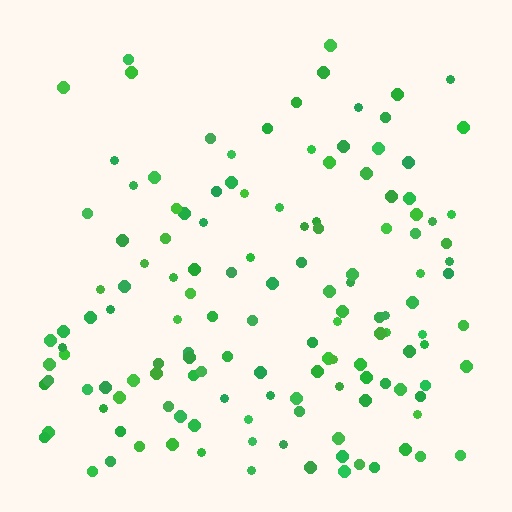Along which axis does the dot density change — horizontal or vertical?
Vertical.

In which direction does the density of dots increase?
From top to bottom, with the bottom side densest.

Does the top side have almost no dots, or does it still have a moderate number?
Still a moderate number, just noticeably fewer than the bottom.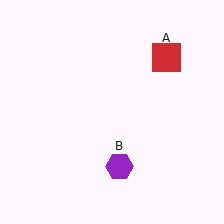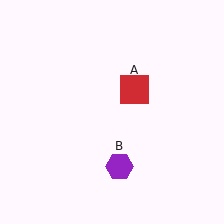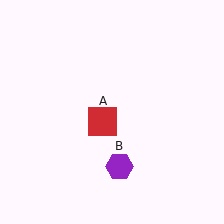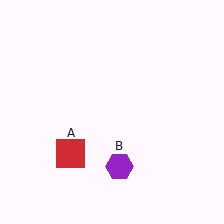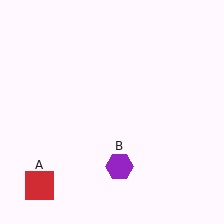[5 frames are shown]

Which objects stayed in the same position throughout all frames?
Purple hexagon (object B) remained stationary.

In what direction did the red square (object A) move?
The red square (object A) moved down and to the left.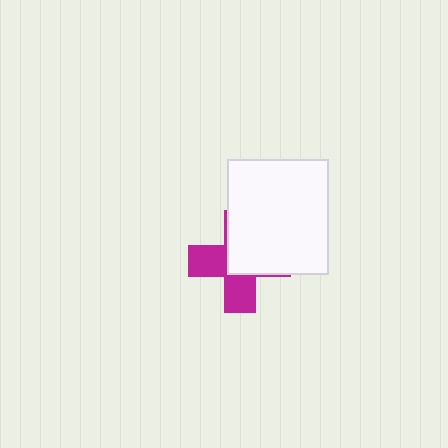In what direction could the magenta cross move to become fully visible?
The magenta cross could move toward the lower-left. That would shift it out from behind the white rectangle entirely.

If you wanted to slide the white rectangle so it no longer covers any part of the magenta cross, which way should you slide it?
Slide it toward the upper-right — that is the most direct way to separate the two shapes.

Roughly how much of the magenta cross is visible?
About half of it is visible (roughly 48%).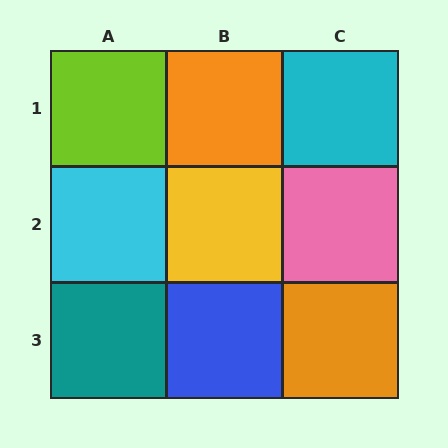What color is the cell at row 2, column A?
Cyan.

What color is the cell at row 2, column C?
Pink.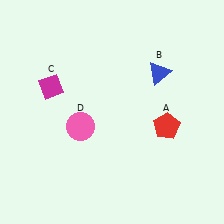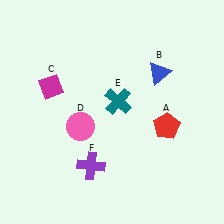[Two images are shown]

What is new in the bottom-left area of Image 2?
A purple cross (F) was added in the bottom-left area of Image 2.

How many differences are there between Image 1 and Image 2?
There are 2 differences between the two images.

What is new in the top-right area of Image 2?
A teal cross (E) was added in the top-right area of Image 2.